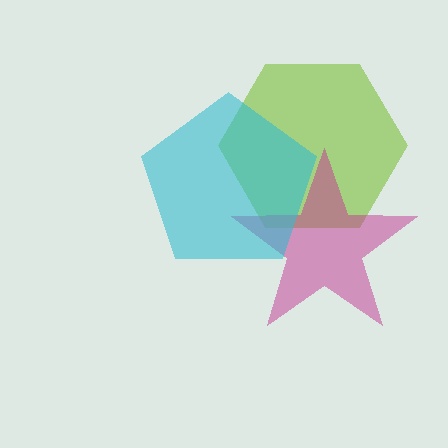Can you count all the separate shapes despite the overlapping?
Yes, there are 3 separate shapes.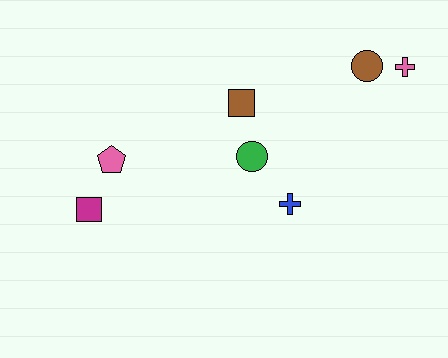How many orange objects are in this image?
There are no orange objects.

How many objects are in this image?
There are 7 objects.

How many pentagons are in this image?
There is 1 pentagon.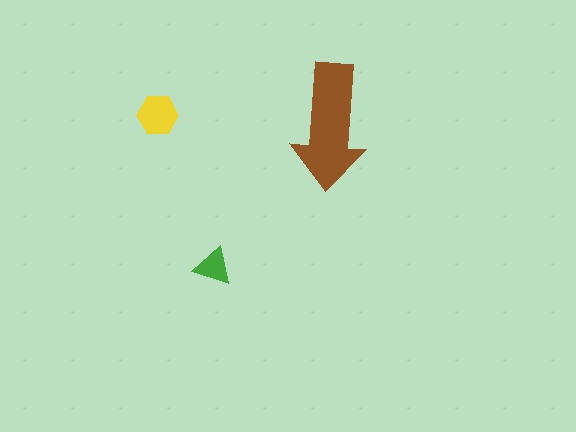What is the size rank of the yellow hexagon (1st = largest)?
2nd.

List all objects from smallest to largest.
The green triangle, the yellow hexagon, the brown arrow.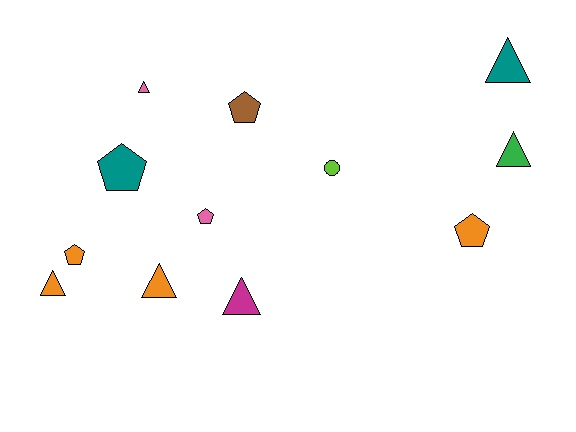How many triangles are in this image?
There are 6 triangles.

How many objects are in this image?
There are 12 objects.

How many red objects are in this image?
There are no red objects.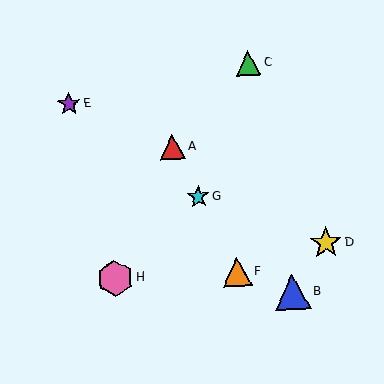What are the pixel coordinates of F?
Object F is at (237, 272).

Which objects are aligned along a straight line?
Objects A, F, G are aligned along a straight line.